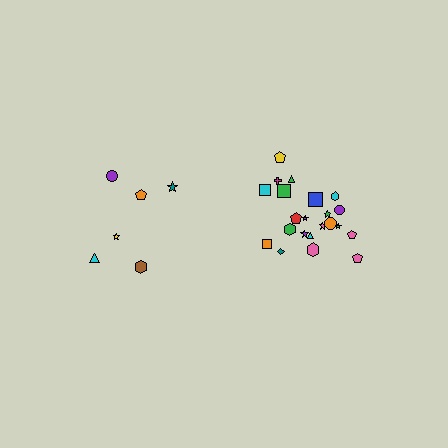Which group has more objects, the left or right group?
The right group.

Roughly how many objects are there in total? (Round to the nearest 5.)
Roughly 30 objects in total.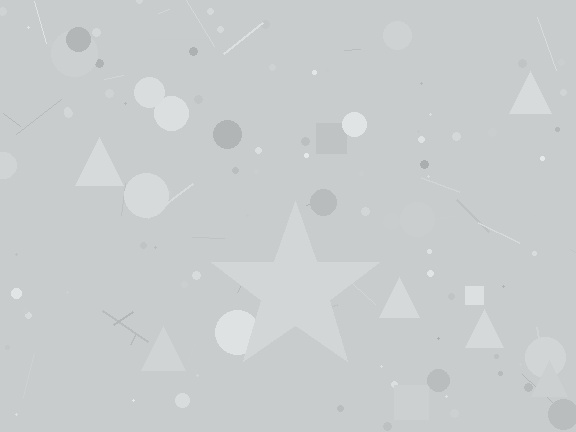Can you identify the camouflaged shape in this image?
The camouflaged shape is a star.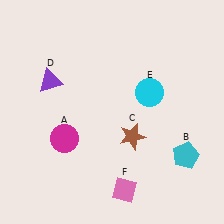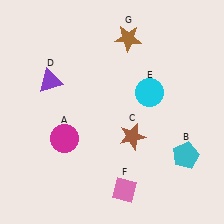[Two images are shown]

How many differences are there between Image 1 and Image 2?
There is 1 difference between the two images.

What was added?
A brown star (G) was added in Image 2.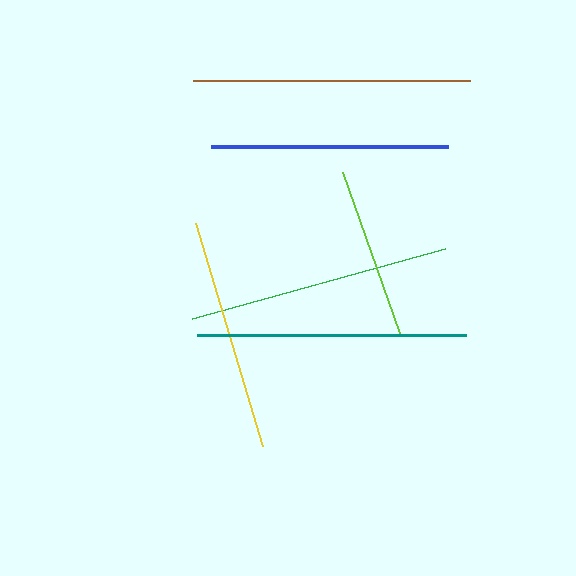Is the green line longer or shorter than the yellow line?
The green line is longer than the yellow line.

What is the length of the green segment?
The green segment is approximately 262 pixels long.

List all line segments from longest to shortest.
From longest to shortest: brown, teal, green, blue, yellow, lime.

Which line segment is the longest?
The brown line is the longest at approximately 277 pixels.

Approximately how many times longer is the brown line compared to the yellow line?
The brown line is approximately 1.2 times the length of the yellow line.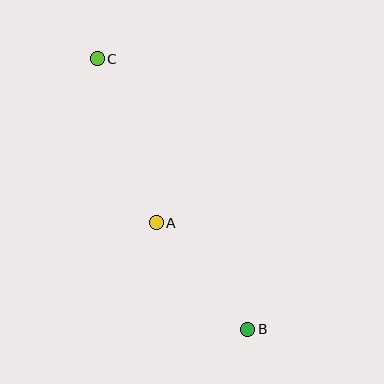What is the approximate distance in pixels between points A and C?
The distance between A and C is approximately 174 pixels.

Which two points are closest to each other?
Points A and B are closest to each other.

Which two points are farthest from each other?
Points B and C are farthest from each other.